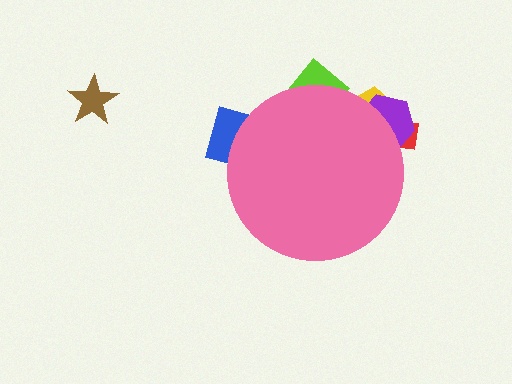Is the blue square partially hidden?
Yes, the blue square is partially hidden behind the pink circle.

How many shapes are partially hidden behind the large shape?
5 shapes are partially hidden.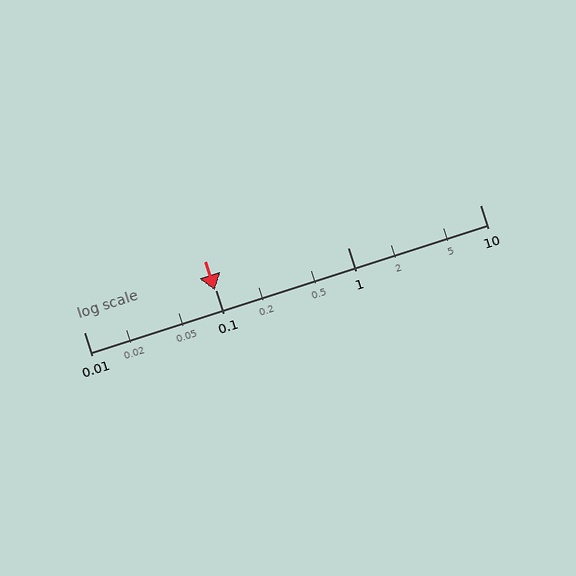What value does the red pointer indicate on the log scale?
The pointer indicates approximately 0.098.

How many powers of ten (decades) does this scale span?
The scale spans 3 decades, from 0.01 to 10.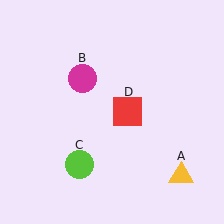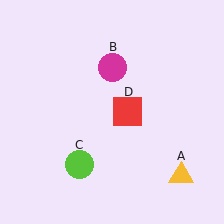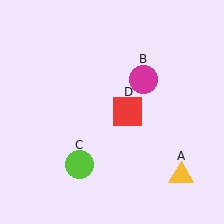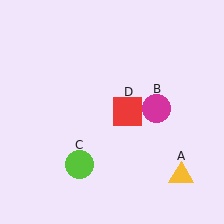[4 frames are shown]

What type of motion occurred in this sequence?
The magenta circle (object B) rotated clockwise around the center of the scene.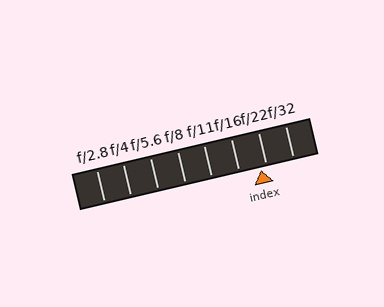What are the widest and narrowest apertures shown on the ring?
The widest aperture shown is f/2.8 and the narrowest is f/32.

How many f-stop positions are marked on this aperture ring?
There are 8 f-stop positions marked.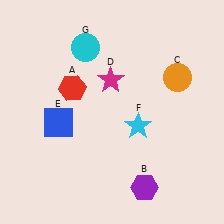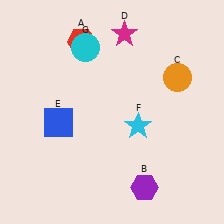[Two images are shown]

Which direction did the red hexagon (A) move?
The red hexagon (A) moved up.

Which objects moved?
The objects that moved are: the red hexagon (A), the magenta star (D).